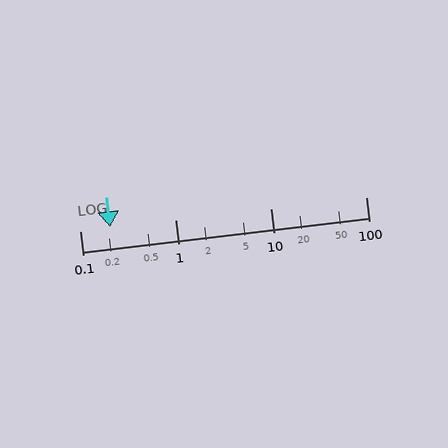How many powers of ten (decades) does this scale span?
The scale spans 3 decades, from 0.1 to 100.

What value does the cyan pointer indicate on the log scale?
The pointer indicates approximately 0.21.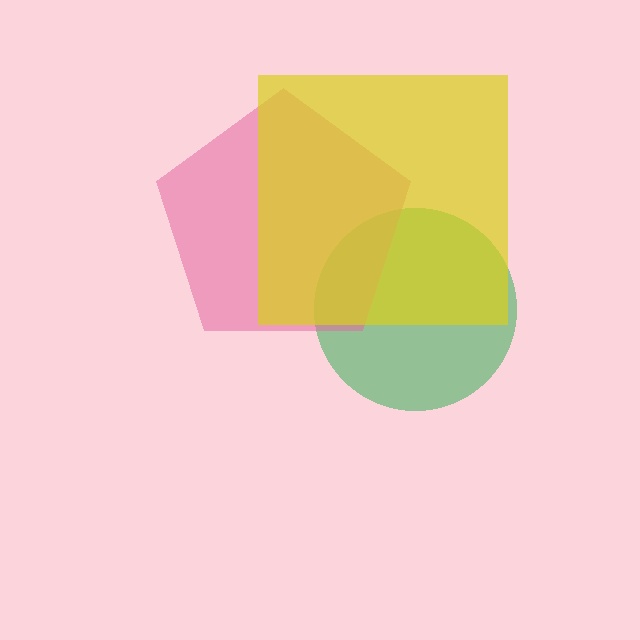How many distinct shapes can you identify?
There are 3 distinct shapes: a green circle, a pink pentagon, a yellow square.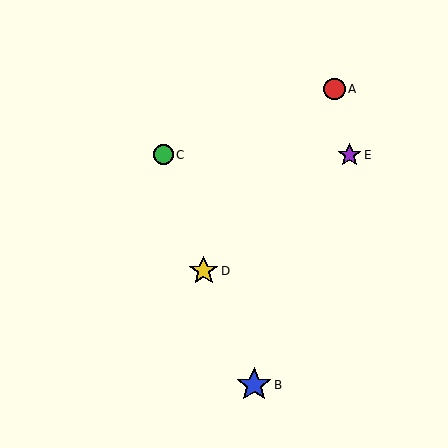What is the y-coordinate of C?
Object C is at y≈155.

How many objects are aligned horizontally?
2 objects (C, E) are aligned horizontally.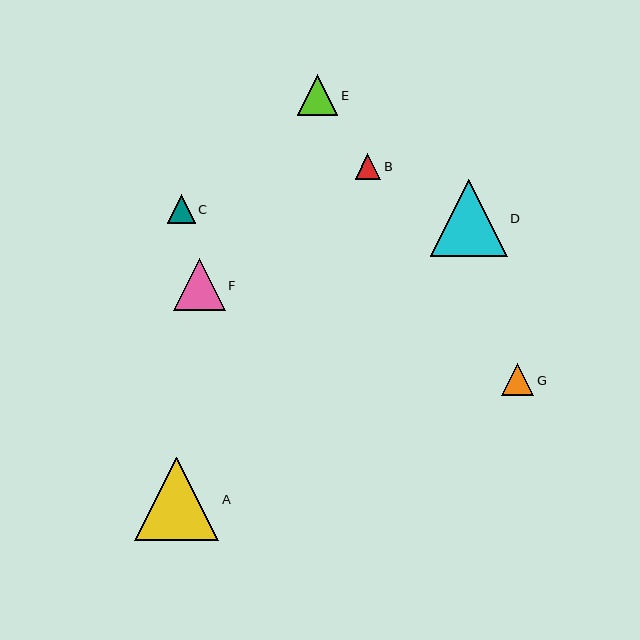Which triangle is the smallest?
Triangle B is the smallest with a size of approximately 26 pixels.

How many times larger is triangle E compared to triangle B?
Triangle E is approximately 1.6 times the size of triangle B.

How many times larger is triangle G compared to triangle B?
Triangle G is approximately 1.3 times the size of triangle B.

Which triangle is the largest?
Triangle A is the largest with a size of approximately 84 pixels.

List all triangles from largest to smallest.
From largest to smallest: A, D, F, E, G, C, B.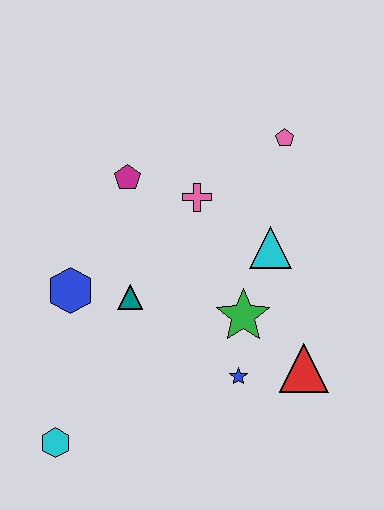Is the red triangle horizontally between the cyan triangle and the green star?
No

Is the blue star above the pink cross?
No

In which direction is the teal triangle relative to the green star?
The teal triangle is to the left of the green star.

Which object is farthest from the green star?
The cyan hexagon is farthest from the green star.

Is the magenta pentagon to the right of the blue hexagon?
Yes